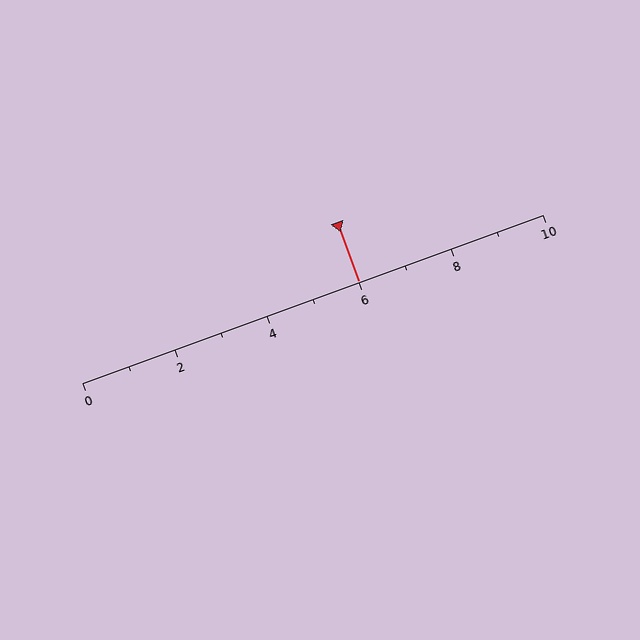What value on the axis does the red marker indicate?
The marker indicates approximately 6.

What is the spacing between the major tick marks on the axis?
The major ticks are spaced 2 apart.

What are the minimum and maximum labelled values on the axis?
The axis runs from 0 to 10.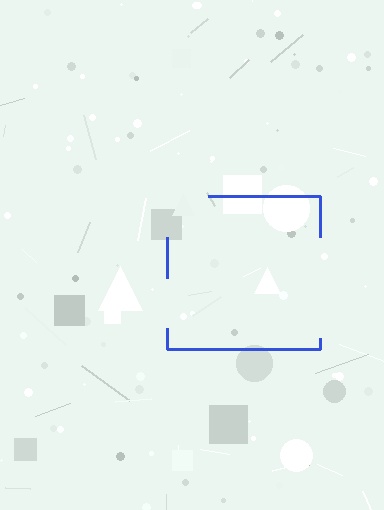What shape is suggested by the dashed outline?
The dashed outline suggests a square.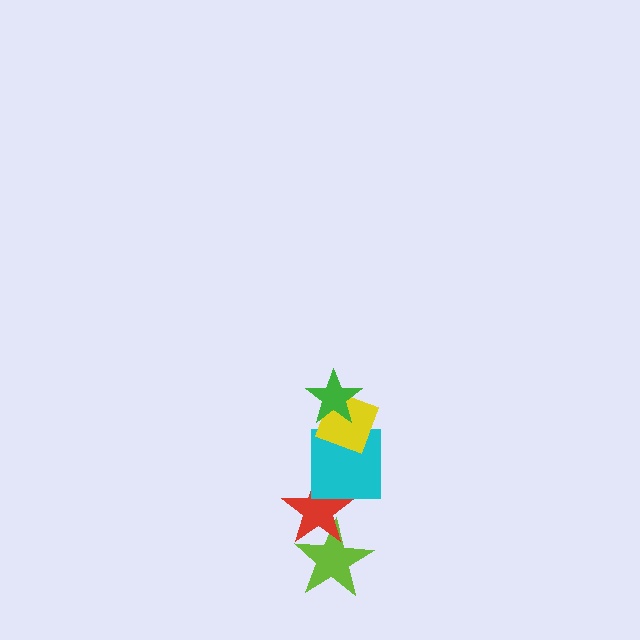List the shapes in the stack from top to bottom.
From top to bottom: the green star, the yellow diamond, the cyan square, the red star, the lime star.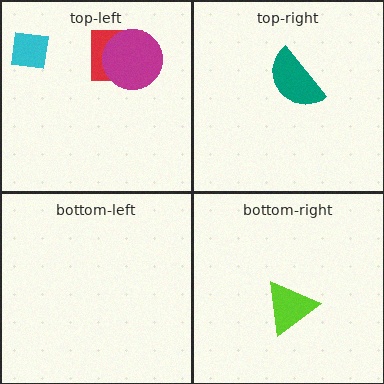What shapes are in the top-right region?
The teal semicircle.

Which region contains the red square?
The top-left region.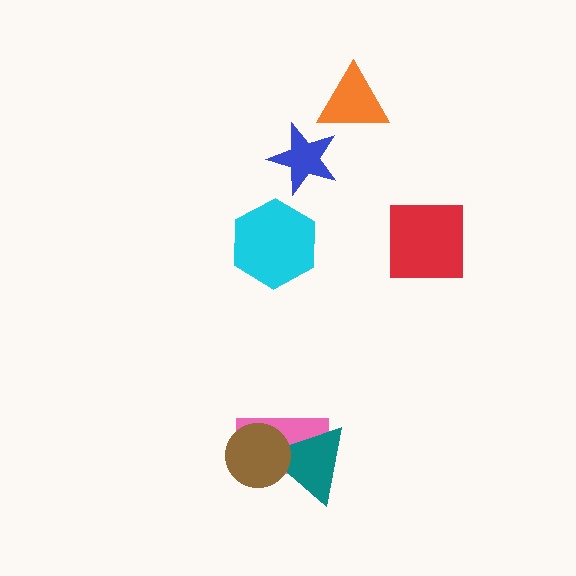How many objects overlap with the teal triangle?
2 objects overlap with the teal triangle.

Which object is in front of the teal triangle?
The brown circle is in front of the teal triangle.